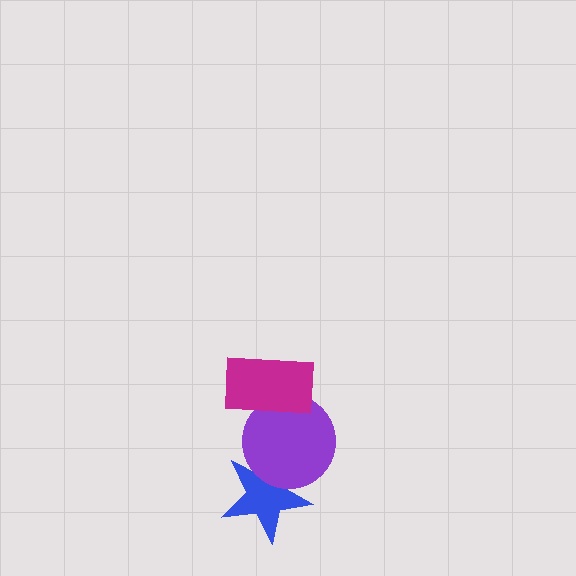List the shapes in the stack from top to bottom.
From top to bottom: the magenta rectangle, the purple circle, the blue star.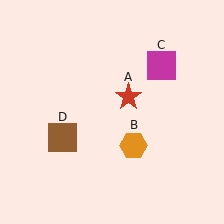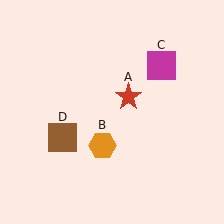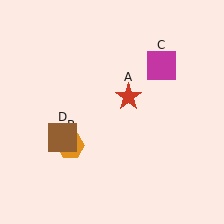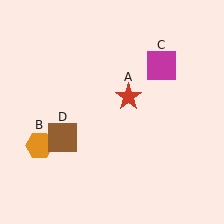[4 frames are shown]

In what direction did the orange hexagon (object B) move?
The orange hexagon (object B) moved left.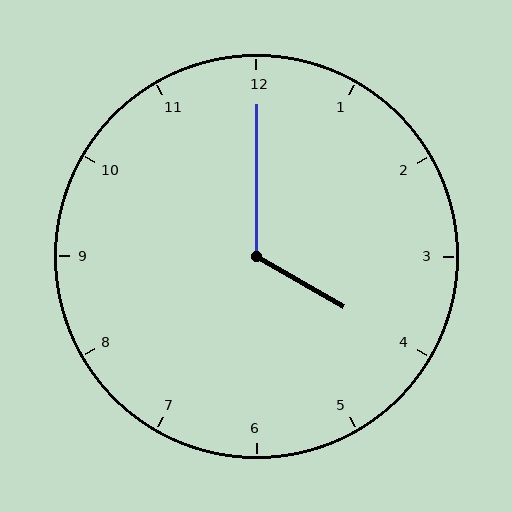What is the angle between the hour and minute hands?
Approximately 120 degrees.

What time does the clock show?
4:00.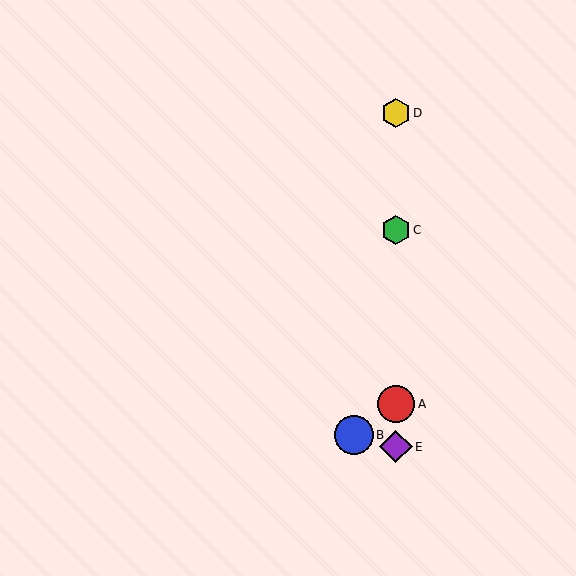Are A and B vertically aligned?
No, A is at x≈396 and B is at x≈354.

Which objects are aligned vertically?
Objects A, C, D, E are aligned vertically.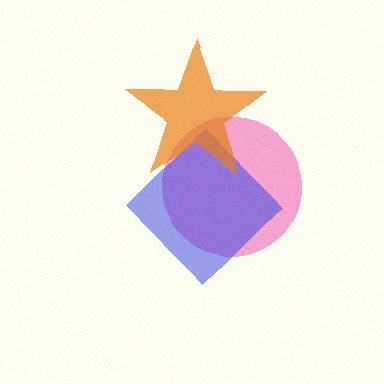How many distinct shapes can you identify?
There are 3 distinct shapes: a pink circle, a blue diamond, an orange star.